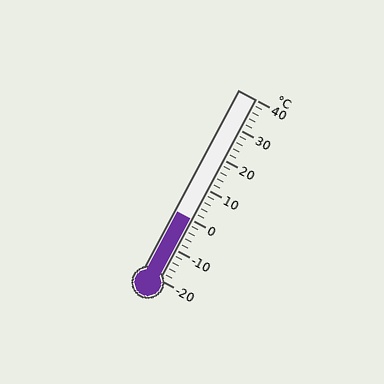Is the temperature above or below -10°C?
The temperature is above -10°C.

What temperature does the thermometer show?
The thermometer shows approximately 0°C.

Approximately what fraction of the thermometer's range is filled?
The thermometer is filled to approximately 35% of its range.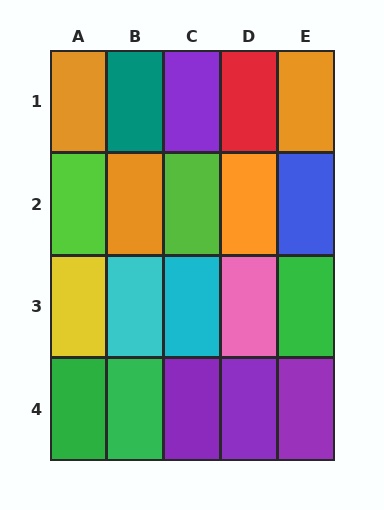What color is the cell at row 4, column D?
Purple.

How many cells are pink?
1 cell is pink.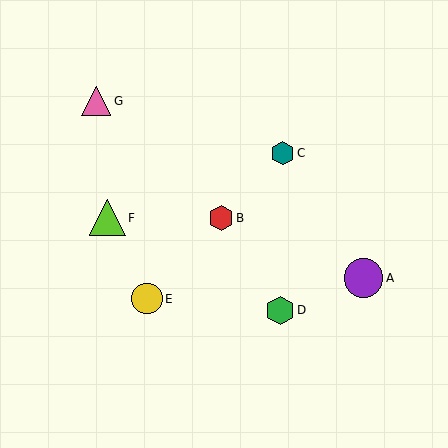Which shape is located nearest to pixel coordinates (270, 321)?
The green hexagon (labeled D) at (280, 310) is nearest to that location.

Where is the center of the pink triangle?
The center of the pink triangle is at (96, 101).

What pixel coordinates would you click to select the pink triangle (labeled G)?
Click at (96, 101) to select the pink triangle G.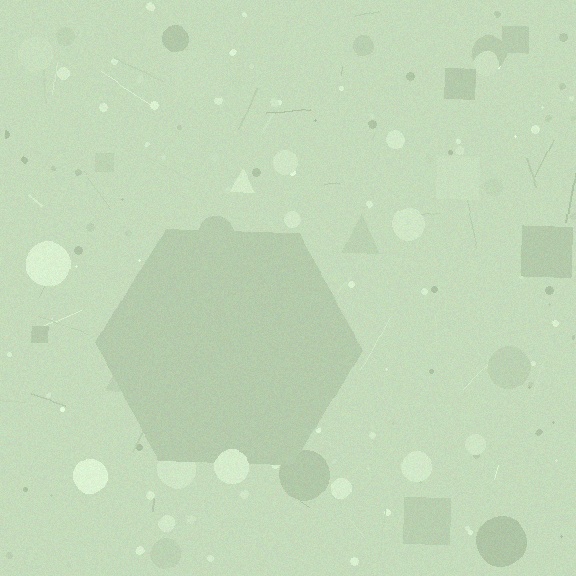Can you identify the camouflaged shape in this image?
The camouflaged shape is a hexagon.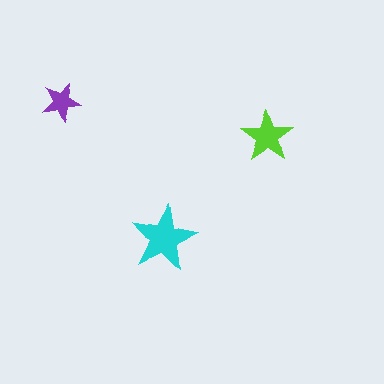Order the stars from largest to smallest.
the cyan one, the lime one, the purple one.